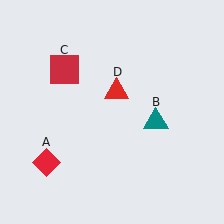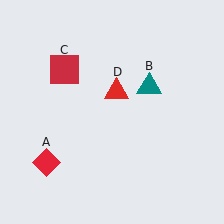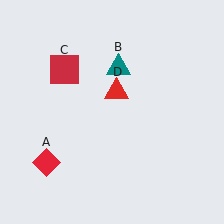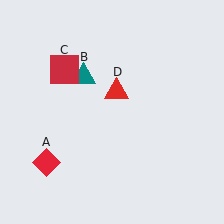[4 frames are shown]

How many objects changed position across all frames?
1 object changed position: teal triangle (object B).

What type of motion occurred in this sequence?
The teal triangle (object B) rotated counterclockwise around the center of the scene.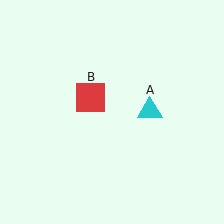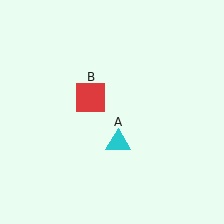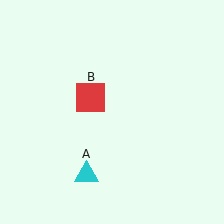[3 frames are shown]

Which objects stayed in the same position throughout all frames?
Red square (object B) remained stationary.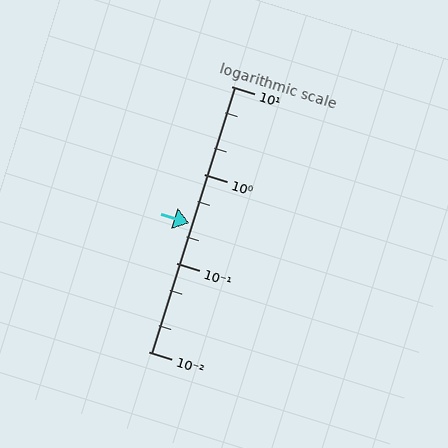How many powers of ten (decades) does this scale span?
The scale spans 3 decades, from 0.01 to 10.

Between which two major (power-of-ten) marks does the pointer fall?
The pointer is between 0.1 and 1.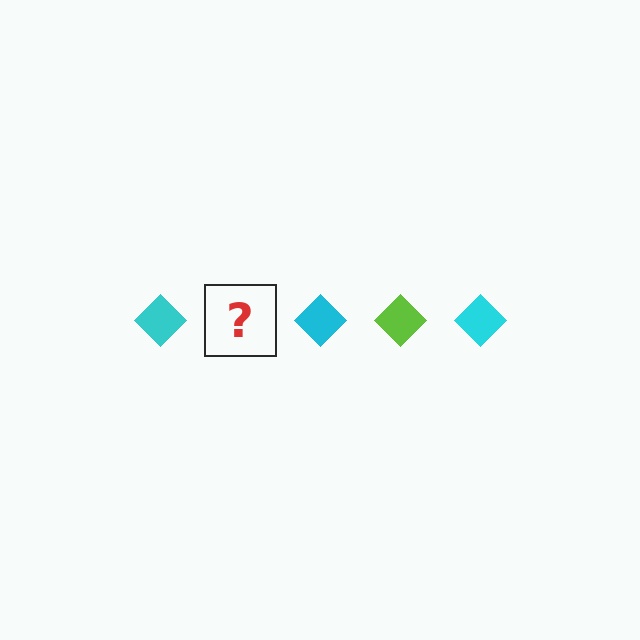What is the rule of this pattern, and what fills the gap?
The rule is that the pattern cycles through cyan, lime diamonds. The gap should be filled with a lime diamond.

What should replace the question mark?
The question mark should be replaced with a lime diamond.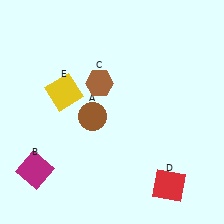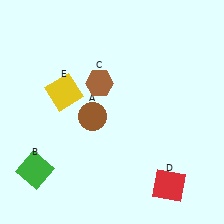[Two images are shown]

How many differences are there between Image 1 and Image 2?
There is 1 difference between the two images.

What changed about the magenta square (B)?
In Image 1, B is magenta. In Image 2, it changed to green.